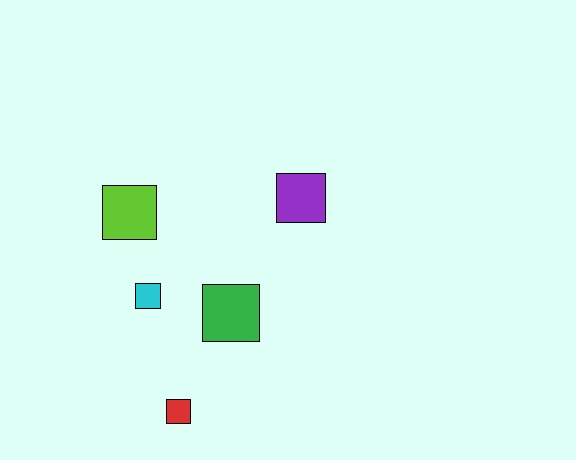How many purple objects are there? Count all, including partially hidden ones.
There is 1 purple object.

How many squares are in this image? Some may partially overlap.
There are 5 squares.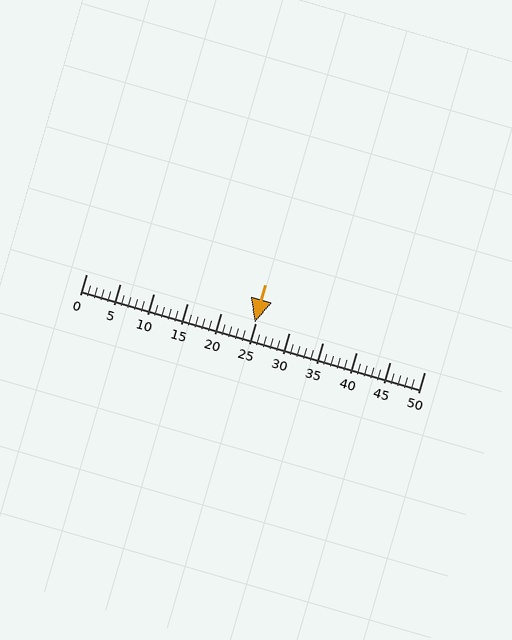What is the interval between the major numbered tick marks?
The major tick marks are spaced 5 units apart.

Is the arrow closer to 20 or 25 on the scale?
The arrow is closer to 25.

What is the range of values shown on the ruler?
The ruler shows values from 0 to 50.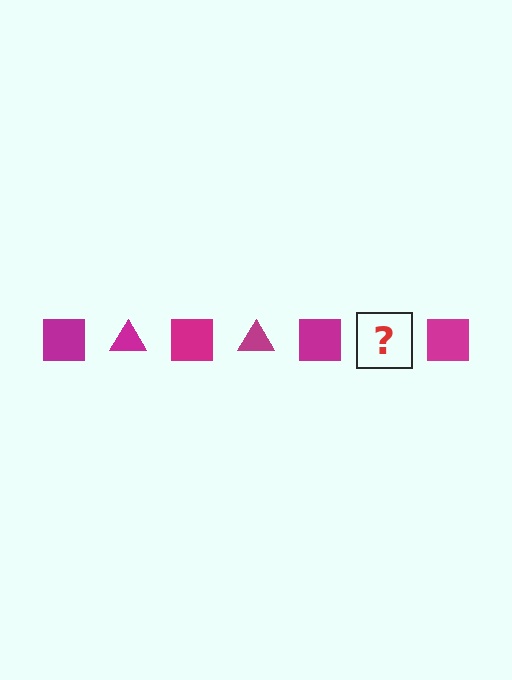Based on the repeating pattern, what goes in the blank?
The blank should be a magenta triangle.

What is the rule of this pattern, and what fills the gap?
The rule is that the pattern cycles through square, triangle shapes in magenta. The gap should be filled with a magenta triangle.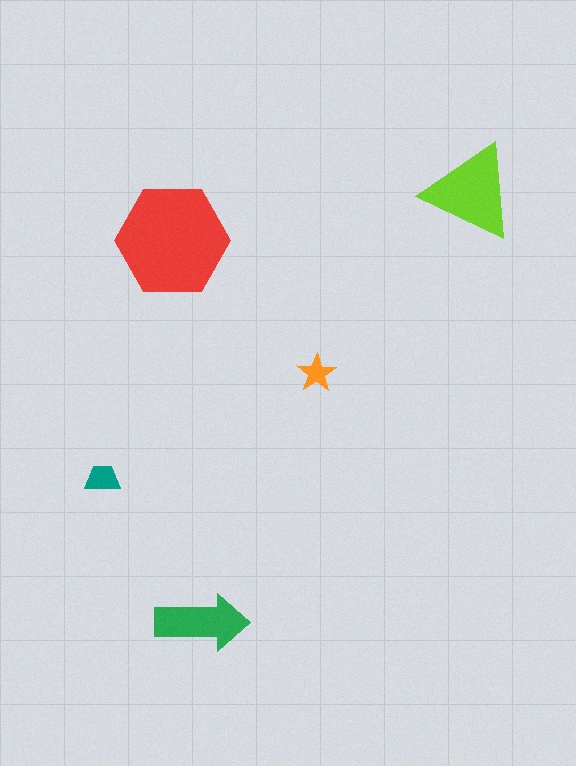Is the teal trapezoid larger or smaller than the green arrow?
Smaller.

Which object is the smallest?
The orange star.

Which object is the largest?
The red hexagon.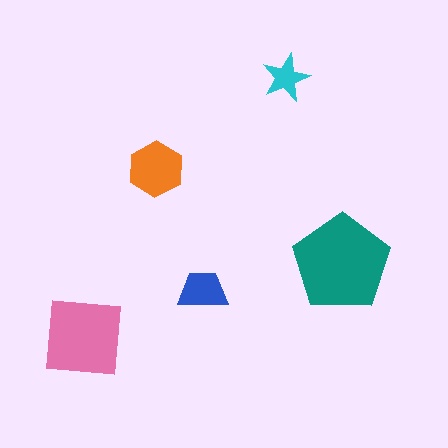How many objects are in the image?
There are 5 objects in the image.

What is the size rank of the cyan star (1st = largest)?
5th.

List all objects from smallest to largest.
The cyan star, the blue trapezoid, the orange hexagon, the pink square, the teal pentagon.